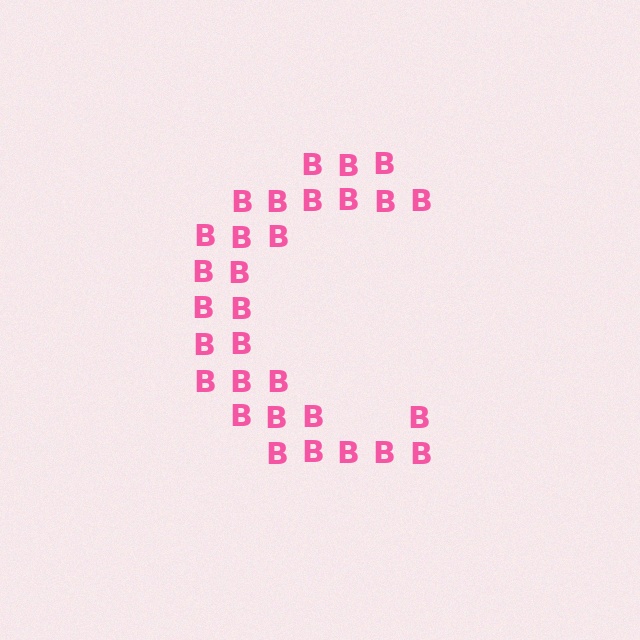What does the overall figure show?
The overall figure shows the letter C.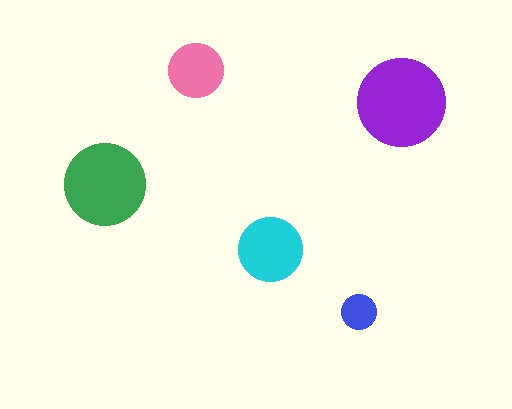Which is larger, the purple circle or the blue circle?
The purple one.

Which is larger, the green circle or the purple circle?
The purple one.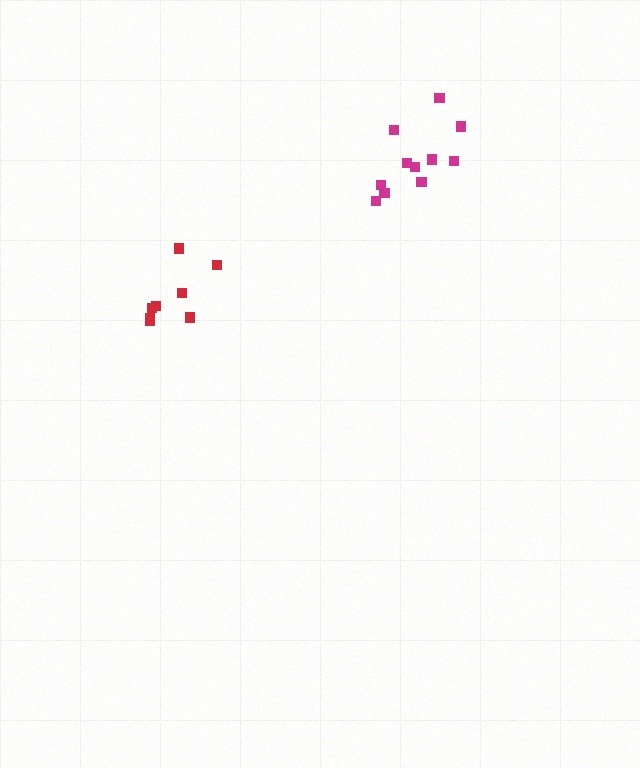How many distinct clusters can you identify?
There are 2 distinct clusters.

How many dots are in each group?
Group 1: 8 dots, Group 2: 11 dots (19 total).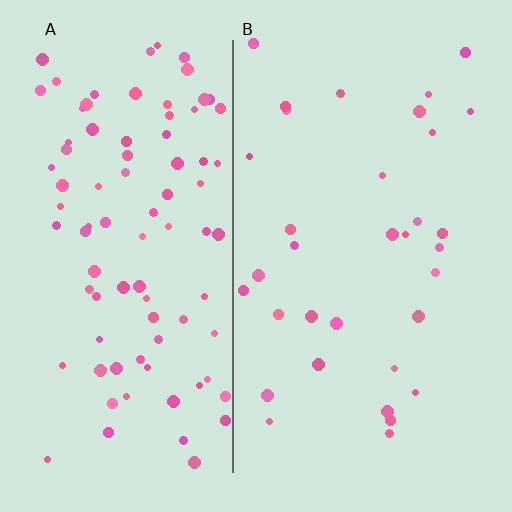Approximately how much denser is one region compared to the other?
Approximately 2.7× — region A over region B.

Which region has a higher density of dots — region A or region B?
A (the left).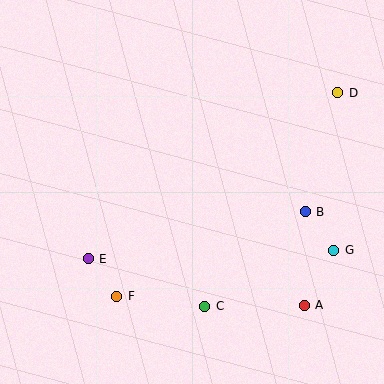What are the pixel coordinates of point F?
Point F is at (117, 296).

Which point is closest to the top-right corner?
Point D is closest to the top-right corner.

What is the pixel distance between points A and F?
The distance between A and F is 188 pixels.